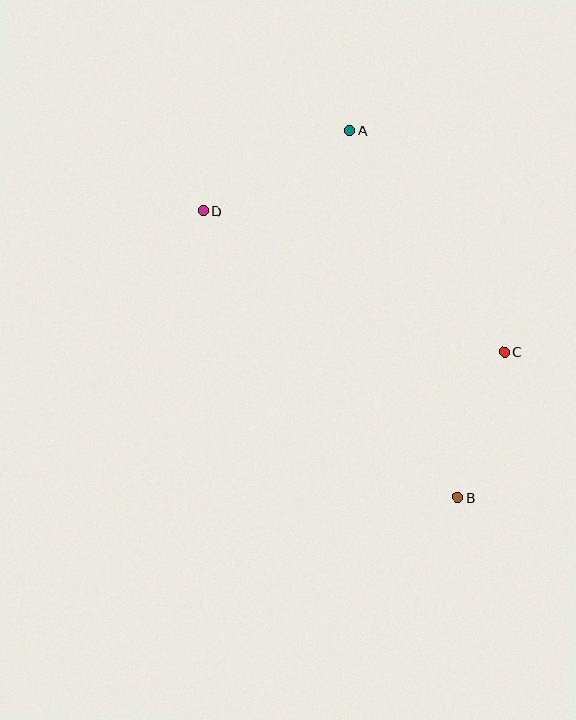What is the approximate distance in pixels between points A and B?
The distance between A and B is approximately 383 pixels.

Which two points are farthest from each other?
Points B and D are farthest from each other.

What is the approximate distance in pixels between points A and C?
The distance between A and C is approximately 270 pixels.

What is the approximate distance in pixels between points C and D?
The distance between C and D is approximately 332 pixels.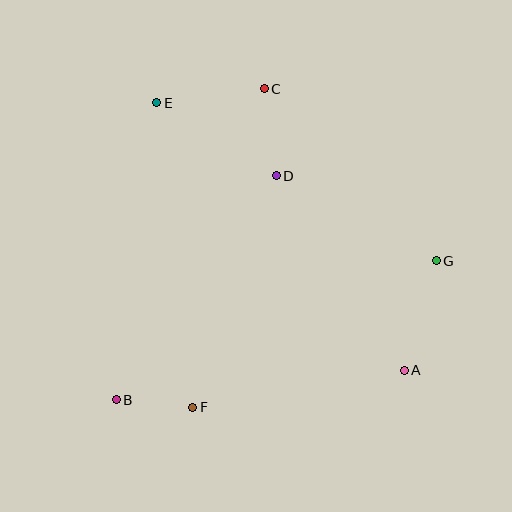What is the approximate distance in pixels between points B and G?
The distance between B and G is approximately 349 pixels.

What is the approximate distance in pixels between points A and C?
The distance between A and C is approximately 315 pixels.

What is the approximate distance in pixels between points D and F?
The distance between D and F is approximately 246 pixels.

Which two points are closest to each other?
Points B and F are closest to each other.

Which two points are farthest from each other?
Points A and E are farthest from each other.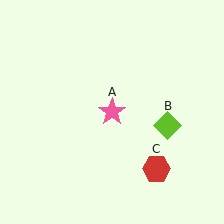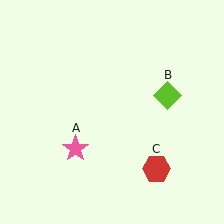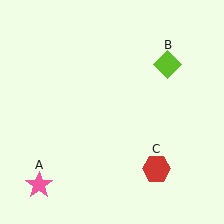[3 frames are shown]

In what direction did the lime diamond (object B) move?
The lime diamond (object B) moved up.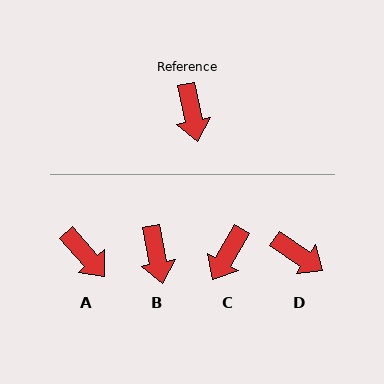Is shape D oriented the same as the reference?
No, it is off by about 45 degrees.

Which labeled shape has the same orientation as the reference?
B.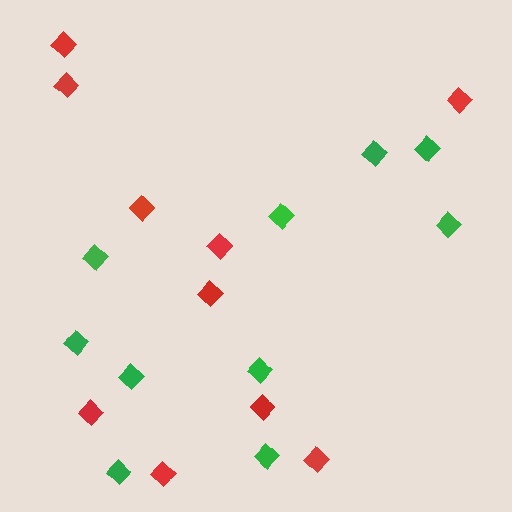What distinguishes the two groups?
There are 2 groups: one group of green diamonds (10) and one group of red diamonds (10).